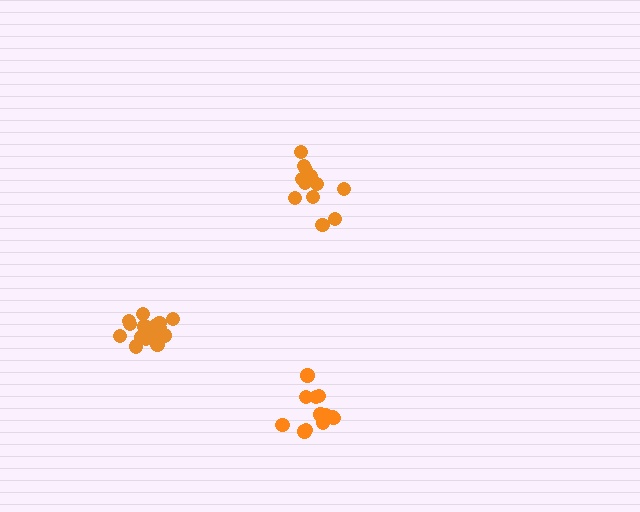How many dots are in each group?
Group 1: 14 dots, Group 2: 18 dots, Group 3: 13 dots (45 total).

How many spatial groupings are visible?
There are 3 spatial groupings.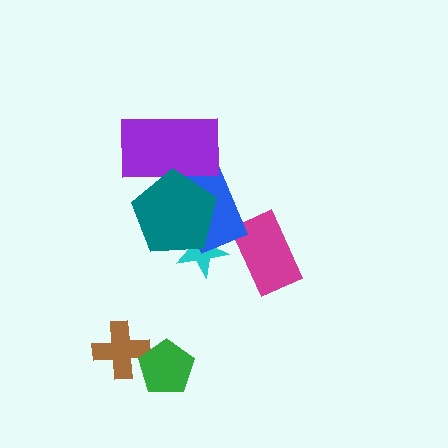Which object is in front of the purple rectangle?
The teal pentagon is in front of the purple rectangle.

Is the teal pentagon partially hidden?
No, no other shape covers it.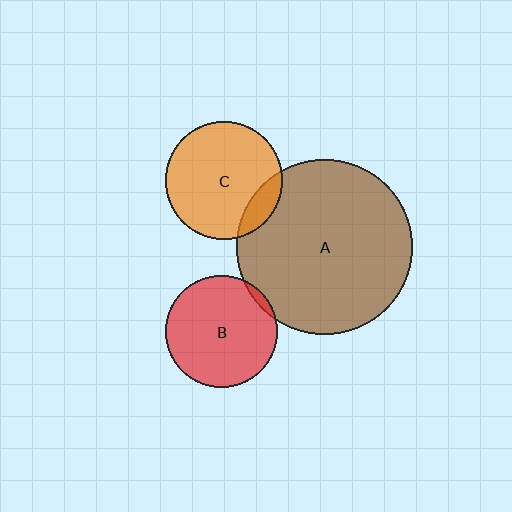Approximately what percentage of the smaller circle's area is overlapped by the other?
Approximately 15%.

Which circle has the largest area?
Circle A (brown).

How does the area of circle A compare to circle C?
Approximately 2.2 times.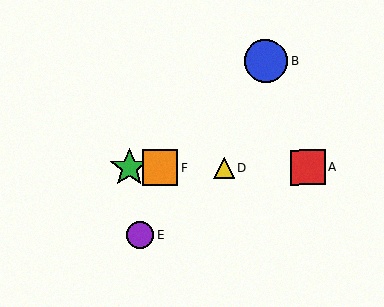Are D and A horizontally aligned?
Yes, both are at y≈167.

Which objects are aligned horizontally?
Objects A, C, D, F are aligned horizontally.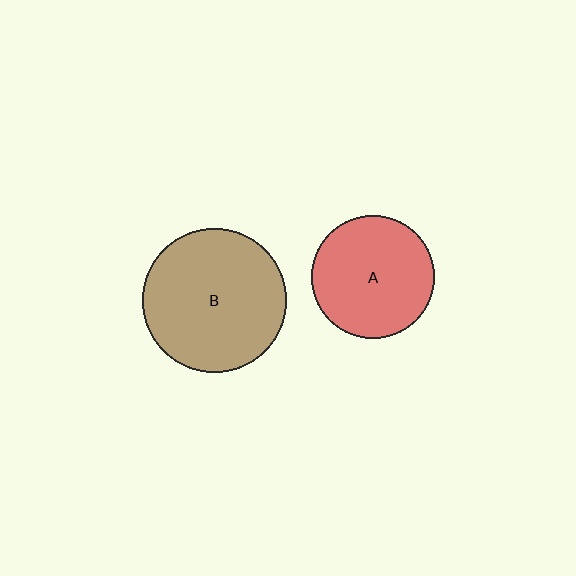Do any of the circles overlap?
No, none of the circles overlap.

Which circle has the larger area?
Circle B (brown).